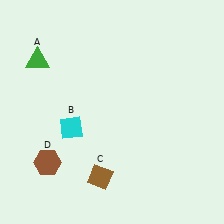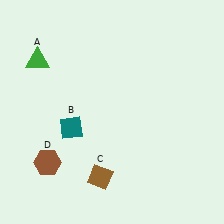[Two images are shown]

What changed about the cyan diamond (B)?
In Image 1, B is cyan. In Image 2, it changed to teal.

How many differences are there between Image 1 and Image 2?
There is 1 difference between the two images.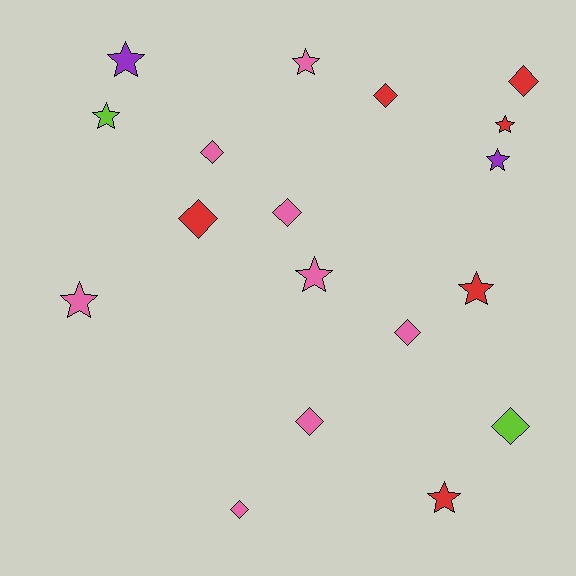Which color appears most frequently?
Pink, with 8 objects.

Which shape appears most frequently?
Diamond, with 9 objects.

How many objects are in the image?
There are 18 objects.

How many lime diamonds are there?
There is 1 lime diamond.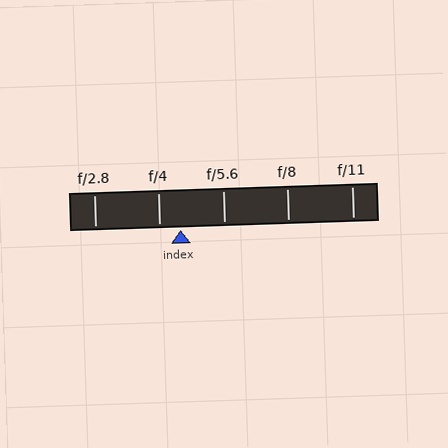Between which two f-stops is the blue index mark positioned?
The index mark is between f/4 and f/5.6.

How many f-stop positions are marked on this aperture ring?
There are 5 f-stop positions marked.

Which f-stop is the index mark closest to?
The index mark is closest to f/4.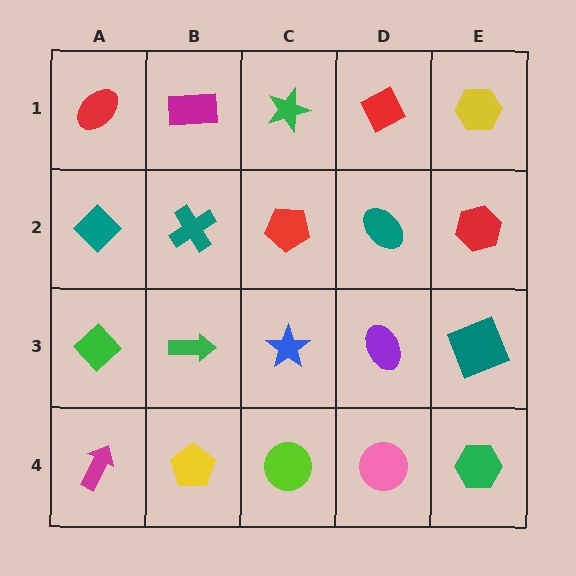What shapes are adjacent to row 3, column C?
A red pentagon (row 2, column C), a lime circle (row 4, column C), a green arrow (row 3, column B), a purple ellipse (row 3, column D).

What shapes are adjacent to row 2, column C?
A green star (row 1, column C), a blue star (row 3, column C), a teal cross (row 2, column B), a teal ellipse (row 2, column D).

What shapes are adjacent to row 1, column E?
A red hexagon (row 2, column E), a red diamond (row 1, column D).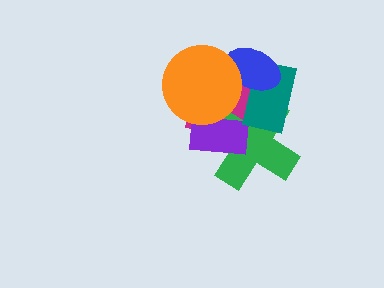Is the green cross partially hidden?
Yes, it is partially covered by another shape.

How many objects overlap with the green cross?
4 objects overlap with the green cross.